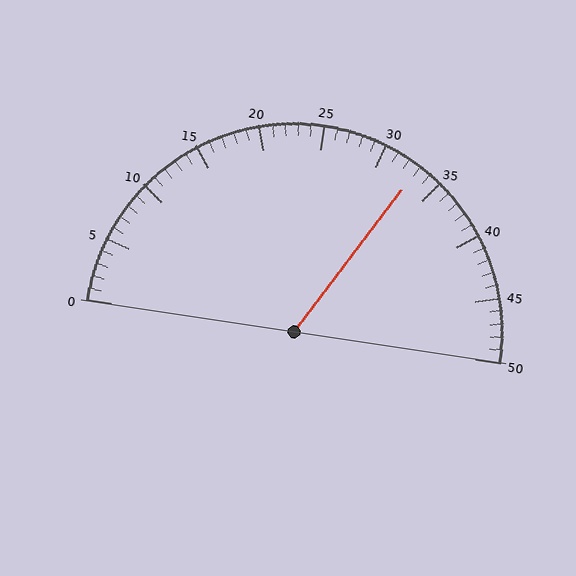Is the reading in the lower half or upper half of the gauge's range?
The reading is in the upper half of the range (0 to 50).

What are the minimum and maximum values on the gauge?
The gauge ranges from 0 to 50.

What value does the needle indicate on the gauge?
The needle indicates approximately 33.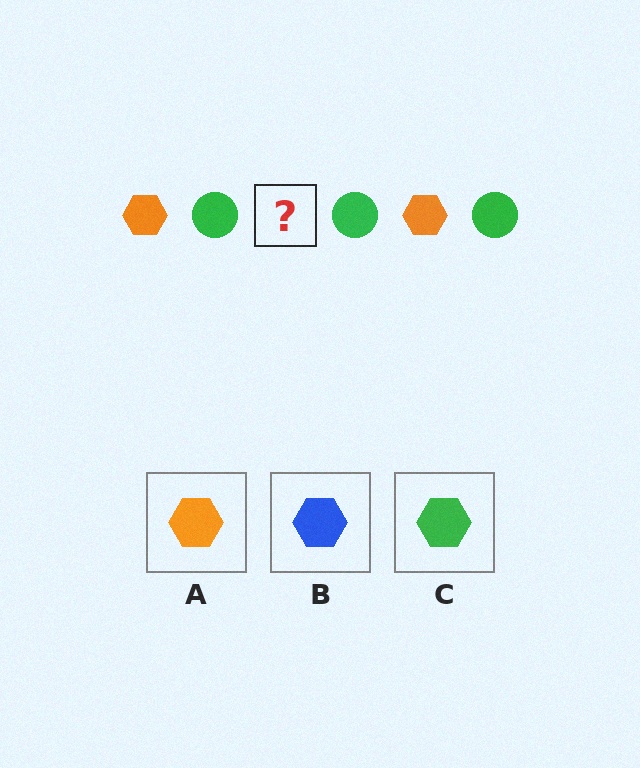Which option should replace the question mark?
Option A.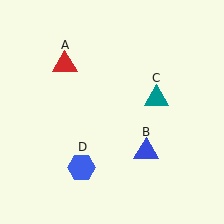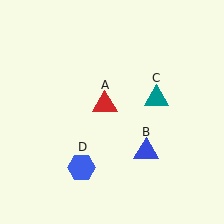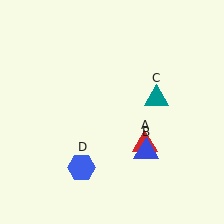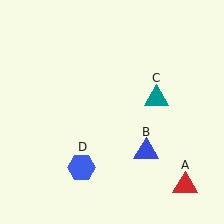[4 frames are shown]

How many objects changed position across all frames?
1 object changed position: red triangle (object A).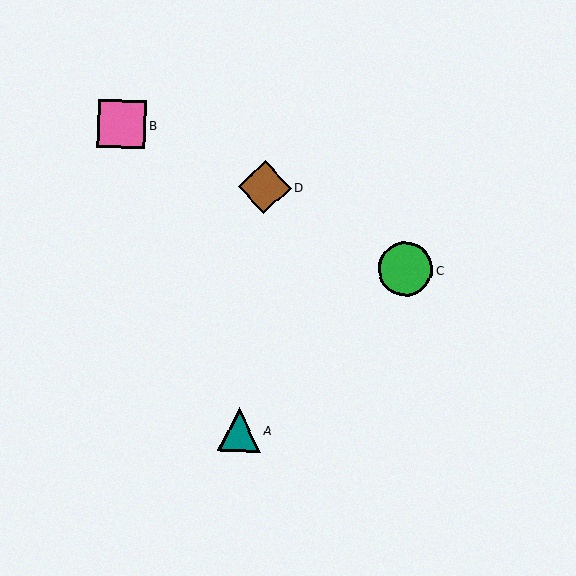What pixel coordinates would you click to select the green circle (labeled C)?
Click at (406, 269) to select the green circle C.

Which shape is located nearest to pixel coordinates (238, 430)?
The teal triangle (labeled A) at (239, 430) is nearest to that location.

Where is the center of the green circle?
The center of the green circle is at (406, 269).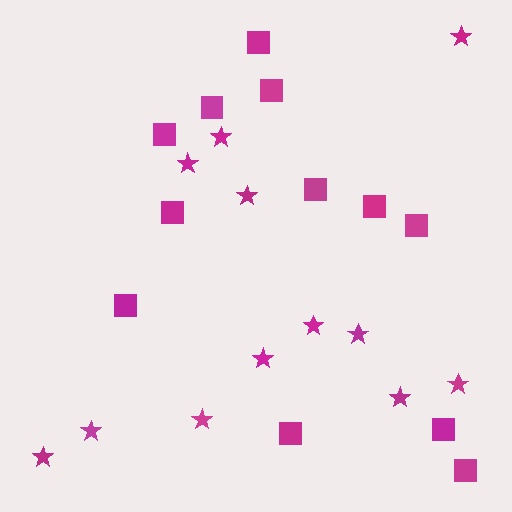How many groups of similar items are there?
There are 2 groups: one group of stars (12) and one group of squares (12).